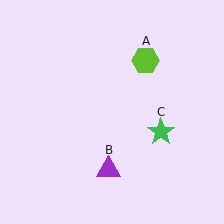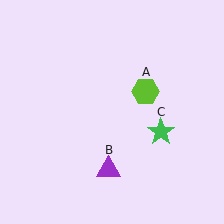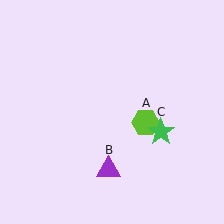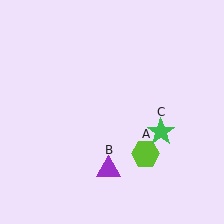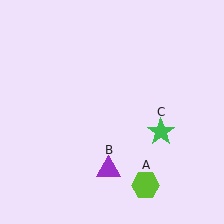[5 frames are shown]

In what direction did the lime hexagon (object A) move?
The lime hexagon (object A) moved down.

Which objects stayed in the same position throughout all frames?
Purple triangle (object B) and green star (object C) remained stationary.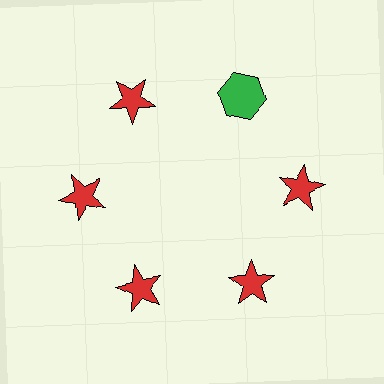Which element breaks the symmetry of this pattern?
The green hexagon at roughly the 1 o'clock position breaks the symmetry. All other shapes are red stars.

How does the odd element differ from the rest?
It differs in both color (green instead of red) and shape (hexagon instead of star).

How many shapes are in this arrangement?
There are 6 shapes arranged in a ring pattern.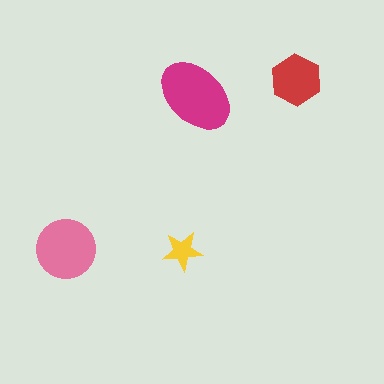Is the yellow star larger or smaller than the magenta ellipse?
Smaller.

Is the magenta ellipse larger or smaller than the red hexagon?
Larger.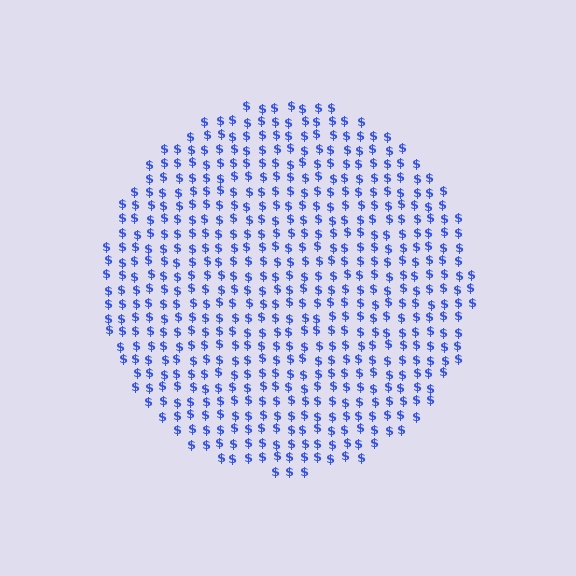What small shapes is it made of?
It is made of small dollar signs.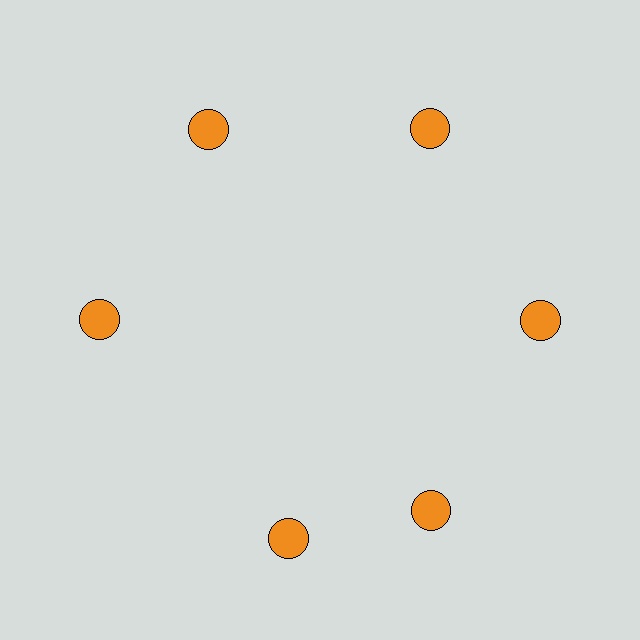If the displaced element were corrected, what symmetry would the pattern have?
It would have 6-fold rotational symmetry — the pattern would map onto itself every 60 degrees.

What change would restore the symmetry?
The symmetry would be restored by rotating it back into even spacing with its neighbors so that all 6 circles sit at equal angles and equal distance from the center.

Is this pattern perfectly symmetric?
No. The 6 orange circles are arranged in a ring, but one element near the 7 o'clock position is rotated out of alignment along the ring, breaking the 6-fold rotational symmetry.